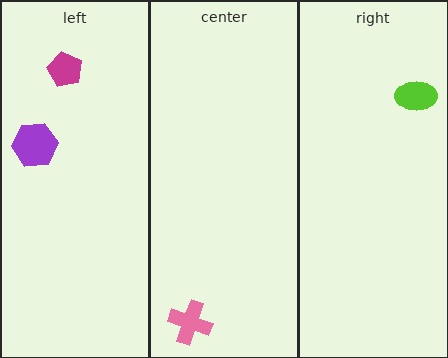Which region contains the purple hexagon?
The left region.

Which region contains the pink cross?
The center region.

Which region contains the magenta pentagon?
The left region.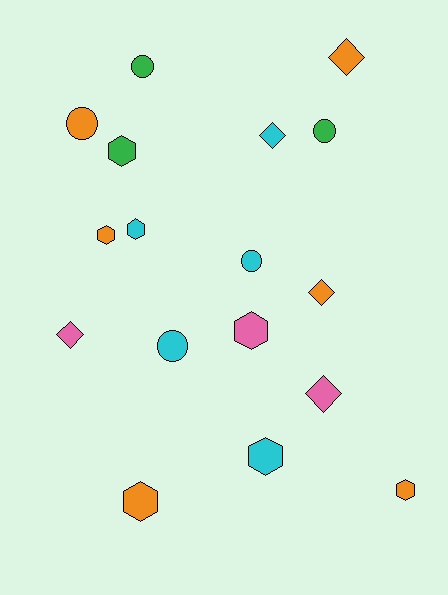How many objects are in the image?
There are 17 objects.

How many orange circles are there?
There is 1 orange circle.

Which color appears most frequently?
Orange, with 6 objects.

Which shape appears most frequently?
Hexagon, with 7 objects.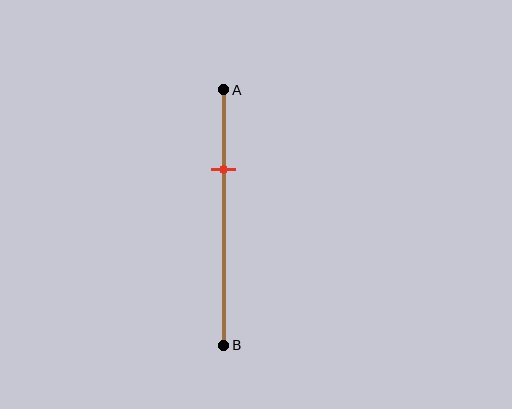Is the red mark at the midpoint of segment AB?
No, the mark is at about 30% from A, not at the 50% midpoint.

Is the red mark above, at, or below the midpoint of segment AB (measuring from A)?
The red mark is above the midpoint of segment AB.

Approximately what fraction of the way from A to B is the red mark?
The red mark is approximately 30% of the way from A to B.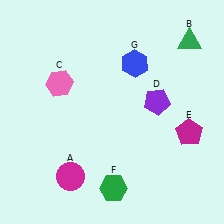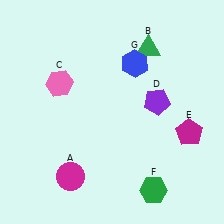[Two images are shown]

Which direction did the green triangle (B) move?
The green triangle (B) moved left.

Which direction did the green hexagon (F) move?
The green hexagon (F) moved right.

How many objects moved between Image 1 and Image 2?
2 objects moved between the two images.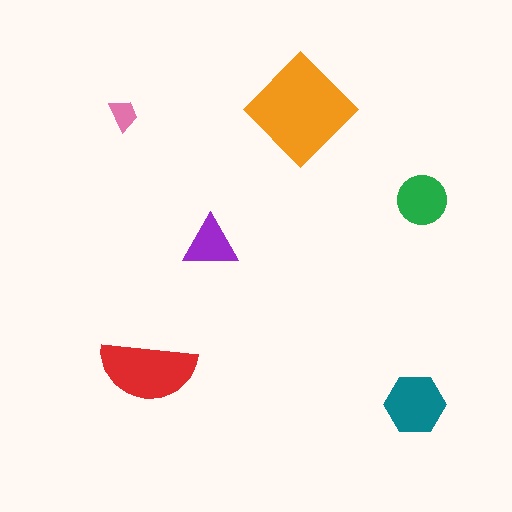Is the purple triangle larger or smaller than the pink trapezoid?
Larger.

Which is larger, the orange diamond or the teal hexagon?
The orange diamond.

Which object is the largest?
The orange diamond.